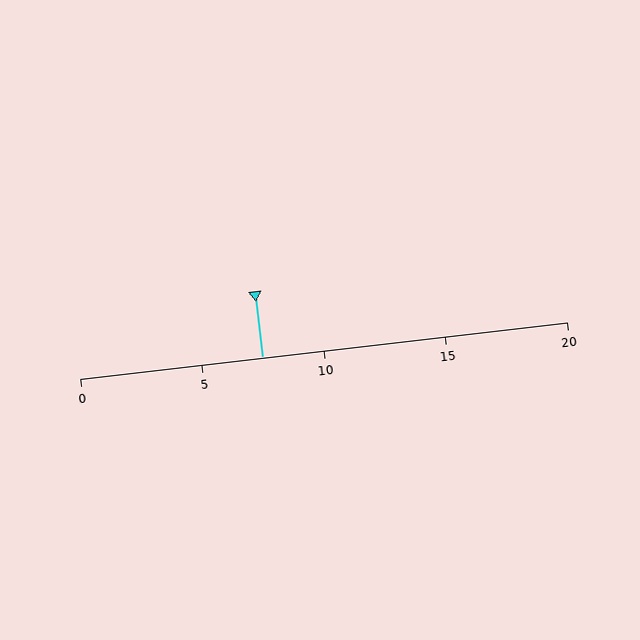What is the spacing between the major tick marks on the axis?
The major ticks are spaced 5 apart.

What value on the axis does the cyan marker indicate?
The marker indicates approximately 7.5.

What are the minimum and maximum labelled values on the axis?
The axis runs from 0 to 20.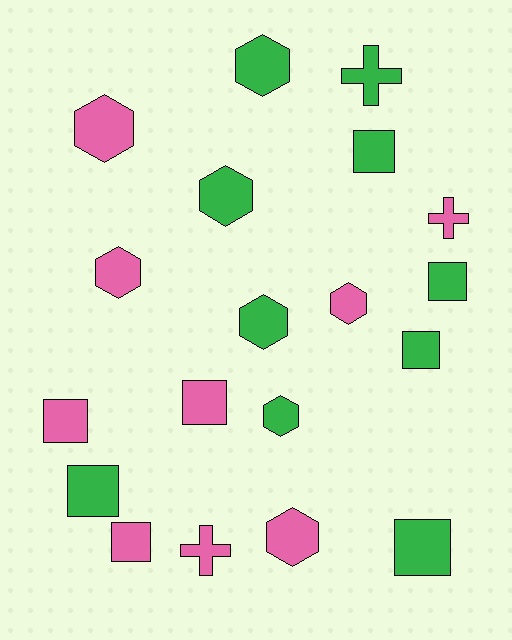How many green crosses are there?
There is 1 green cross.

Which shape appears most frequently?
Hexagon, with 8 objects.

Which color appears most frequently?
Green, with 10 objects.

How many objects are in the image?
There are 19 objects.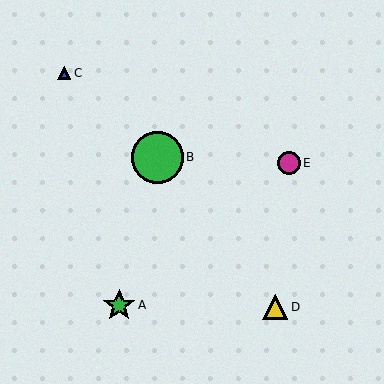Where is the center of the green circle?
The center of the green circle is at (158, 157).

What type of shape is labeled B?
Shape B is a green circle.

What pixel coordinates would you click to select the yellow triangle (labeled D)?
Click at (275, 307) to select the yellow triangle D.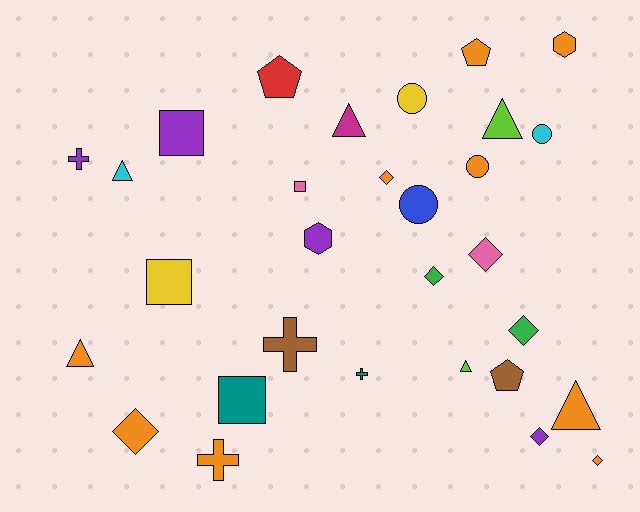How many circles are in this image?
There are 4 circles.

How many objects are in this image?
There are 30 objects.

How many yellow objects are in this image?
There are 2 yellow objects.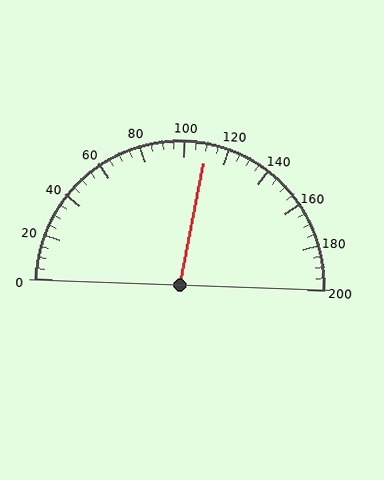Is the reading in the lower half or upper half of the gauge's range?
The reading is in the upper half of the range (0 to 200).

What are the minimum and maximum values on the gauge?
The gauge ranges from 0 to 200.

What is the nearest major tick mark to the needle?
The nearest major tick mark is 120.